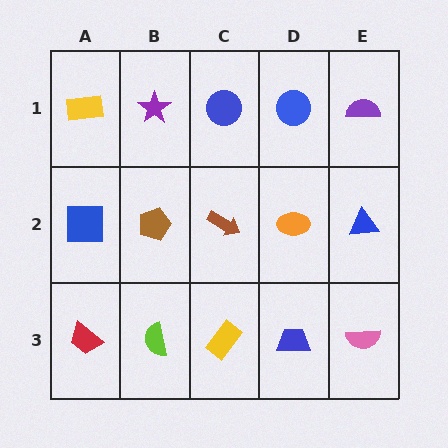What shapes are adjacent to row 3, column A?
A blue square (row 2, column A), a lime semicircle (row 3, column B).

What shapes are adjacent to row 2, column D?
A blue circle (row 1, column D), a blue trapezoid (row 3, column D), a brown arrow (row 2, column C), a blue triangle (row 2, column E).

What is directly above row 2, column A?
A yellow rectangle.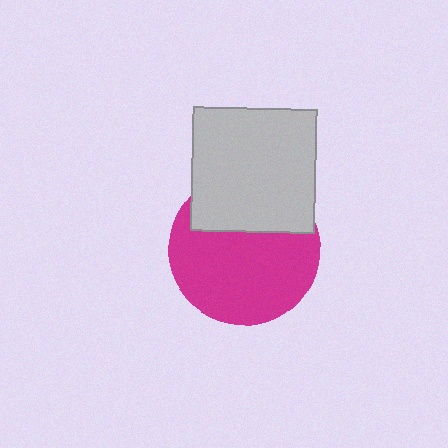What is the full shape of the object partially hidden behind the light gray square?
The partially hidden object is a magenta circle.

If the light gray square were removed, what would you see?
You would see the complete magenta circle.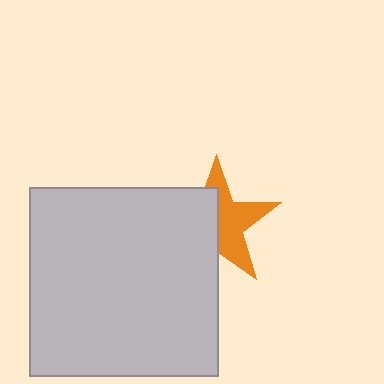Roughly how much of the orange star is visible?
About half of it is visible (roughly 50%).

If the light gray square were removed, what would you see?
You would see the complete orange star.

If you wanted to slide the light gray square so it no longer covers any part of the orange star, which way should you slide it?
Slide it left — that is the most direct way to separate the two shapes.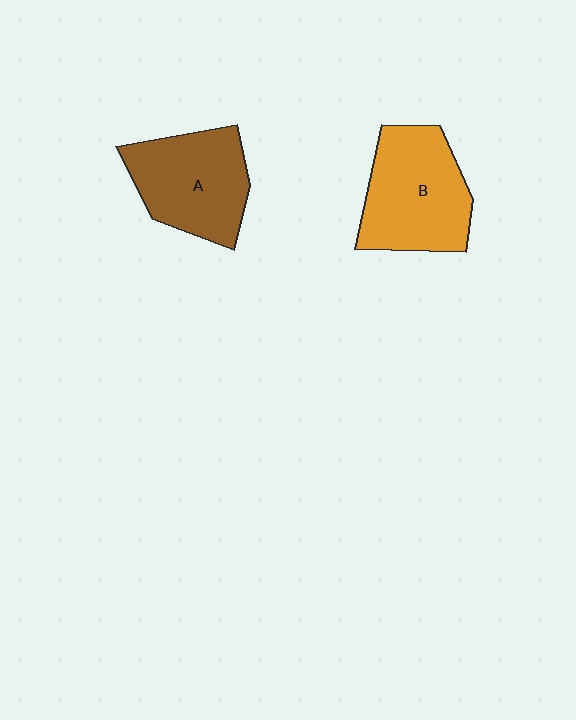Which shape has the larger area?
Shape B (orange).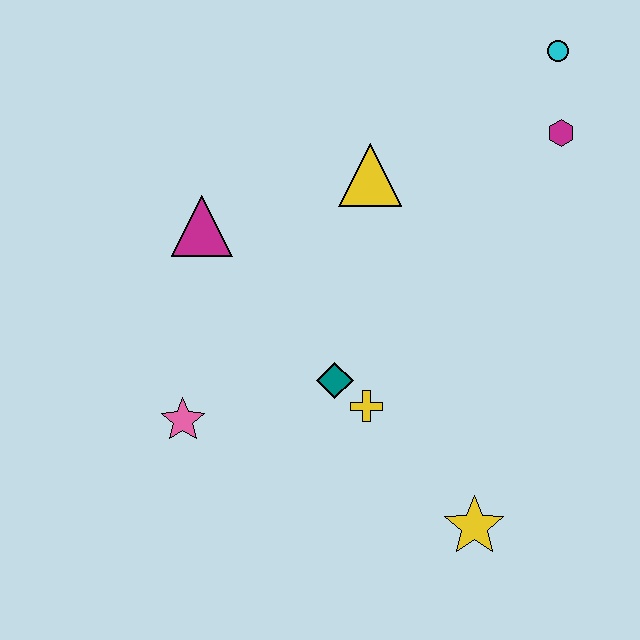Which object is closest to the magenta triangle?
The yellow triangle is closest to the magenta triangle.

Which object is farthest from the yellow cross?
The cyan circle is farthest from the yellow cross.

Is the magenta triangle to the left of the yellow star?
Yes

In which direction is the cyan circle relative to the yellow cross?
The cyan circle is above the yellow cross.